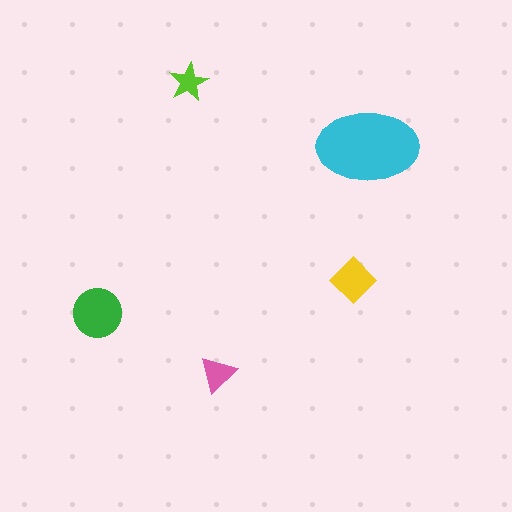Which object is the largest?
The cyan ellipse.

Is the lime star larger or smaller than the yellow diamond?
Smaller.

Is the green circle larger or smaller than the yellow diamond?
Larger.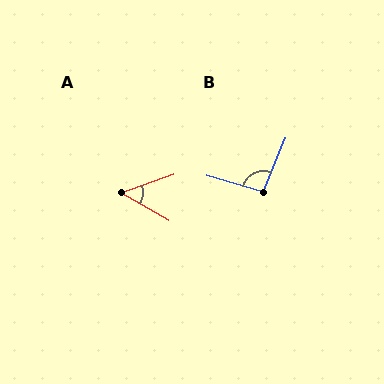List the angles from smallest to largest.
A (49°), B (97°).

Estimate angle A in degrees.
Approximately 49 degrees.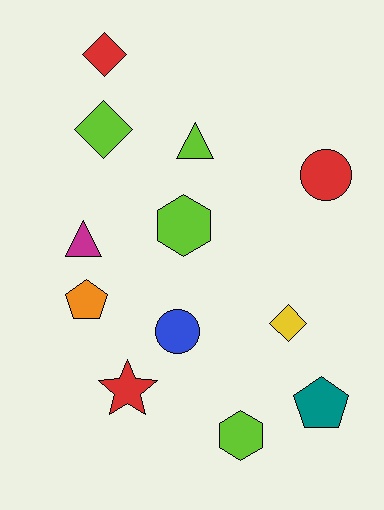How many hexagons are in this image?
There are 2 hexagons.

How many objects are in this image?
There are 12 objects.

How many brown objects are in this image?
There are no brown objects.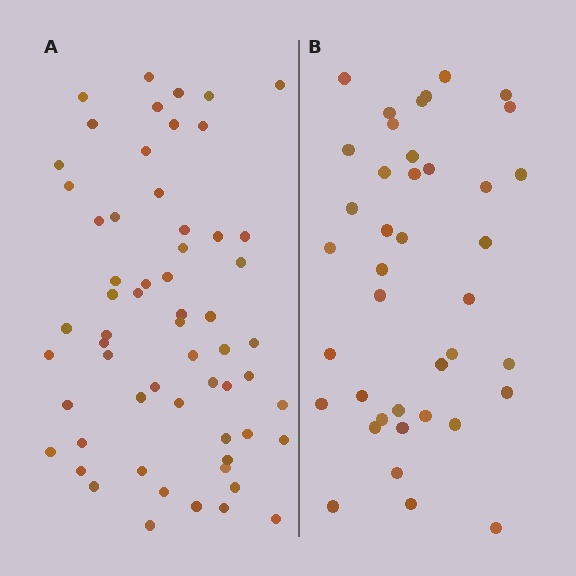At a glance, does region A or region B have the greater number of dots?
Region A (the left region) has more dots.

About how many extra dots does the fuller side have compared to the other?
Region A has approximately 20 more dots than region B.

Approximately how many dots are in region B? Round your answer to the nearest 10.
About 40 dots.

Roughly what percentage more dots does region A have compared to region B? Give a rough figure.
About 50% more.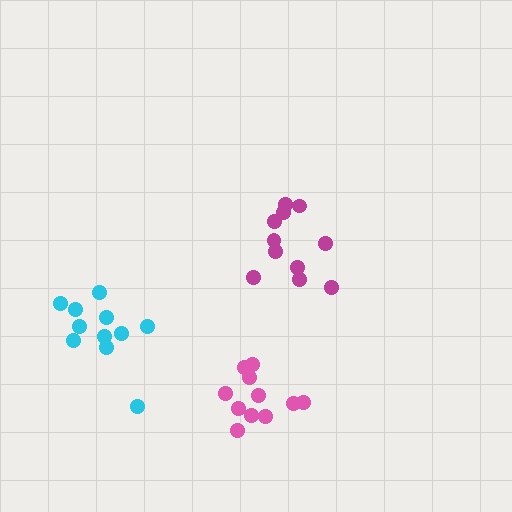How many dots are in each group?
Group 1: 11 dots, Group 2: 11 dots, Group 3: 11 dots (33 total).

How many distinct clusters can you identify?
There are 3 distinct clusters.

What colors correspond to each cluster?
The clusters are colored: pink, magenta, cyan.